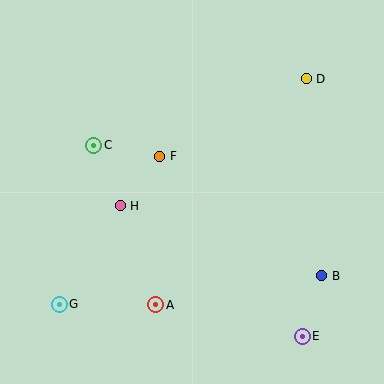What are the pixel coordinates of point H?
Point H is at (120, 206).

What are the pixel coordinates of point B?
Point B is at (322, 276).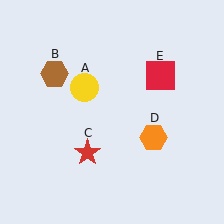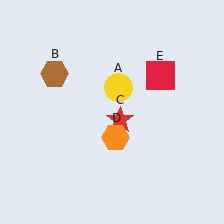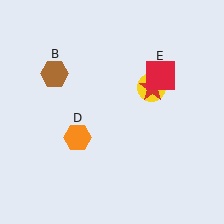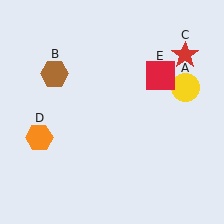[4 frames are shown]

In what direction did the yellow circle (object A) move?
The yellow circle (object A) moved right.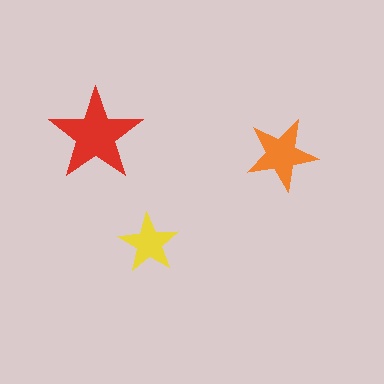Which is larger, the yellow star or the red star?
The red one.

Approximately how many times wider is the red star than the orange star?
About 1.5 times wider.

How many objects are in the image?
There are 3 objects in the image.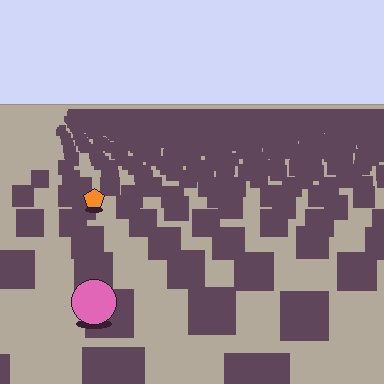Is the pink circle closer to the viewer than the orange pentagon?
Yes. The pink circle is closer — you can tell from the texture gradient: the ground texture is coarser near it.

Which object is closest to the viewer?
The pink circle is closest. The texture marks near it are larger and more spread out.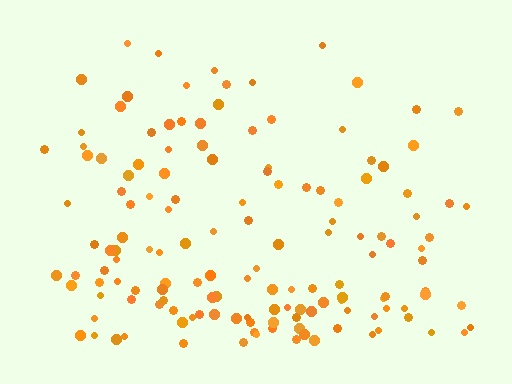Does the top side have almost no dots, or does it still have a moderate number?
Still a moderate number, just noticeably fewer than the bottom.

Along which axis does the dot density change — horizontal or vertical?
Vertical.